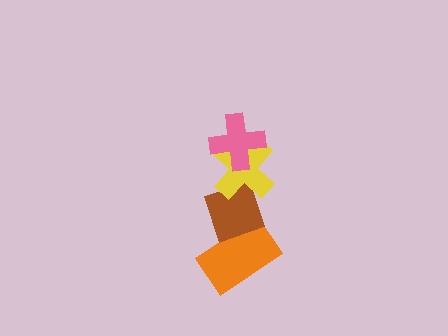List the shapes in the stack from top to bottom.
From top to bottom: the pink cross, the yellow cross, the brown diamond, the orange rectangle.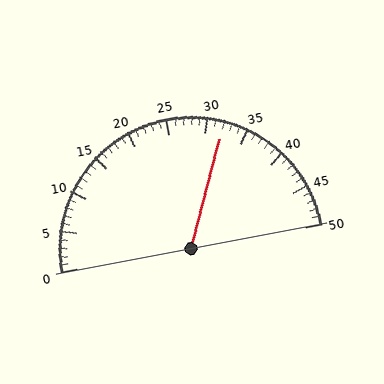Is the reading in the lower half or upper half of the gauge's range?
The reading is in the upper half of the range (0 to 50).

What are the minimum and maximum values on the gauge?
The gauge ranges from 0 to 50.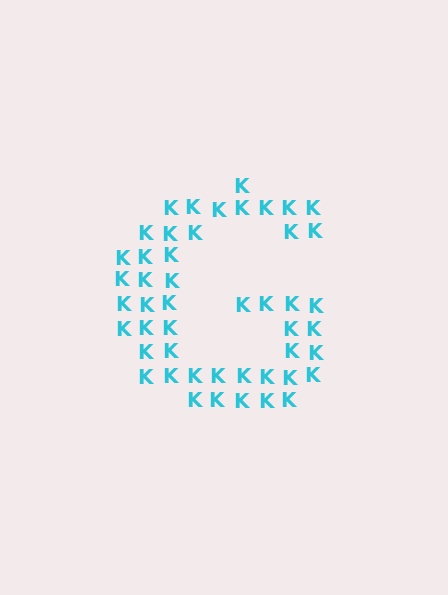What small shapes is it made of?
It is made of small letter K's.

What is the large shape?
The large shape is the letter G.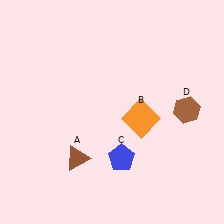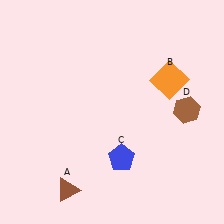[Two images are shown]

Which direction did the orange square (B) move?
The orange square (B) moved up.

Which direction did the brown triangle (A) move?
The brown triangle (A) moved down.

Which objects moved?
The objects that moved are: the brown triangle (A), the orange square (B).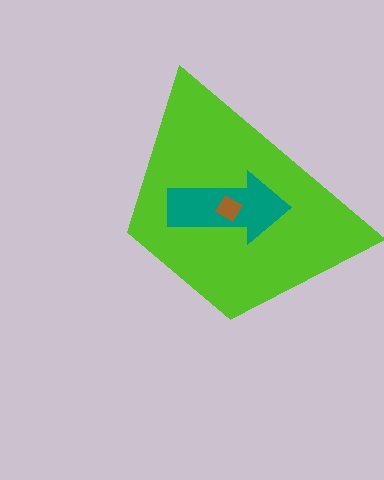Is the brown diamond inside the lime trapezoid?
Yes.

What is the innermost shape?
The brown diamond.